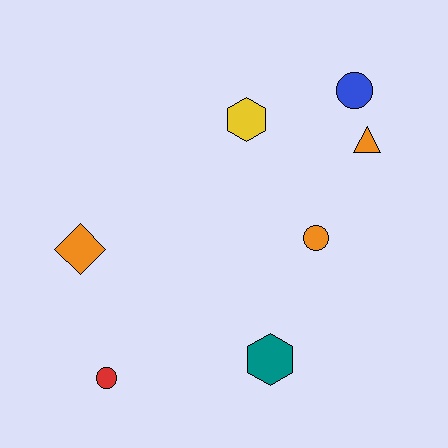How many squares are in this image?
There are no squares.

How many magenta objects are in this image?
There are no magenta objects.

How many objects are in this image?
There are 7 objects.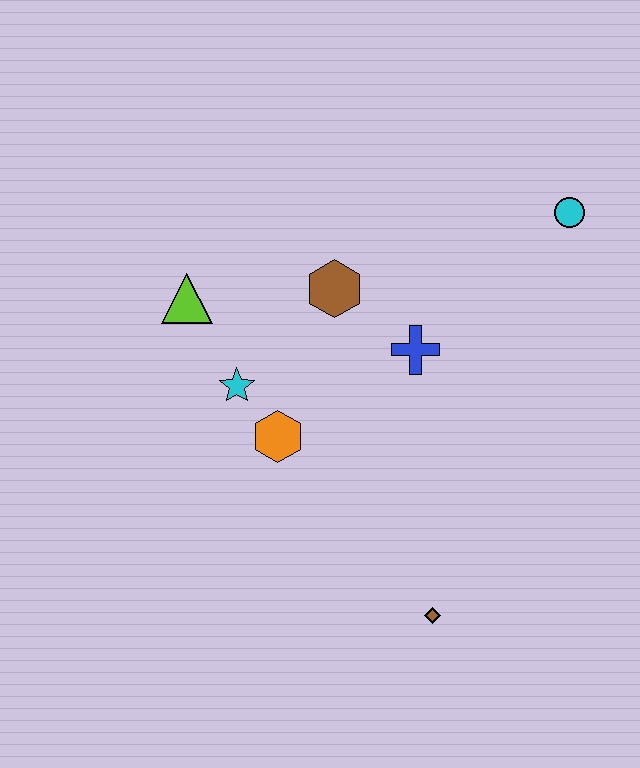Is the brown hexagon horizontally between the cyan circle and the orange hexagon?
Yes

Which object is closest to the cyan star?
The orange hexagon is closest to the cyan star.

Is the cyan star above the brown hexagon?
No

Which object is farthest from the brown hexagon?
The brown diamond is farthest from the brown hexagon.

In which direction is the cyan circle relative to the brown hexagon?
The cyan circle is to the right of the brown hexagon.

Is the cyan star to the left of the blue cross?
Yes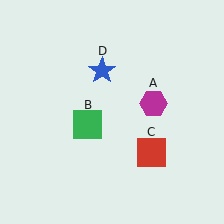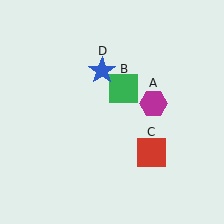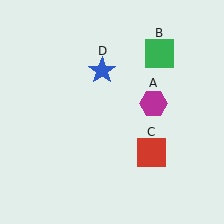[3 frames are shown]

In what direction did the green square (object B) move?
The green square (object B) moved up and to the right.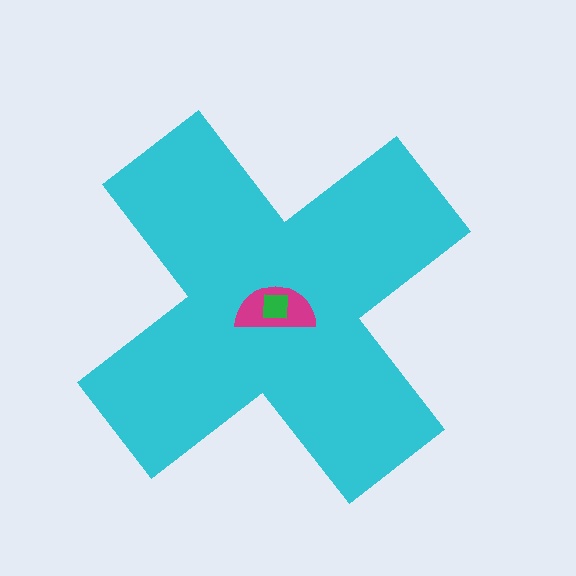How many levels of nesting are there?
3.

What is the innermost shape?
The green square.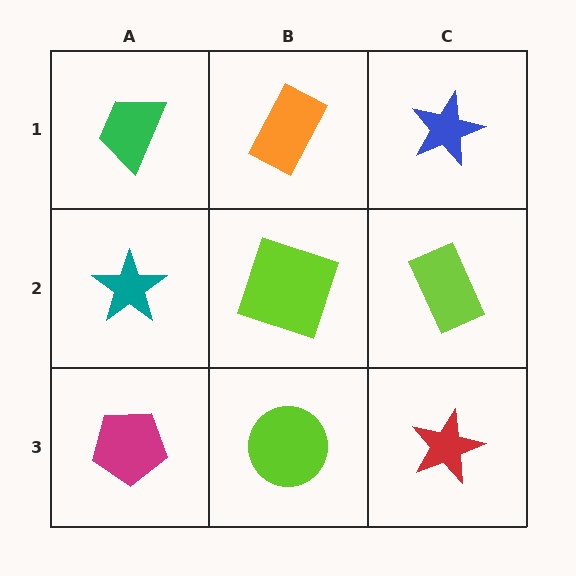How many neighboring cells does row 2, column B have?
4.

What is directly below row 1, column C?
A lime rectangle.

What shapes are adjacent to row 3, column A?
A teal star (row 2, column A), a lime circle (row 3, column B).